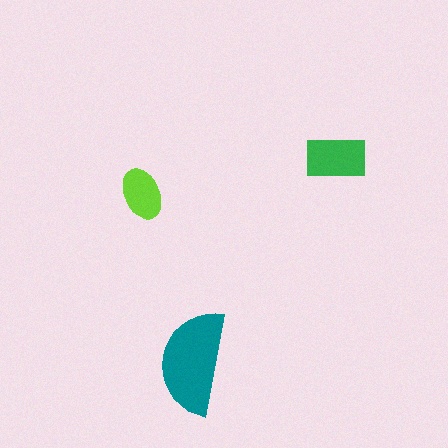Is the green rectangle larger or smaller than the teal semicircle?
Smaller.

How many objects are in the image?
There are 3 objects in the image.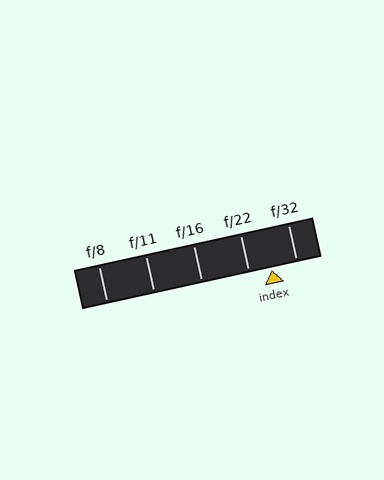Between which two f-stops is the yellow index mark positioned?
The index mark is between f/22 and f/32.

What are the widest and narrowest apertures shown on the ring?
The widest aperture shown is f/8 and the narrowest is f/32.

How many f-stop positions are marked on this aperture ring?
There are 5 f-stop positions marked.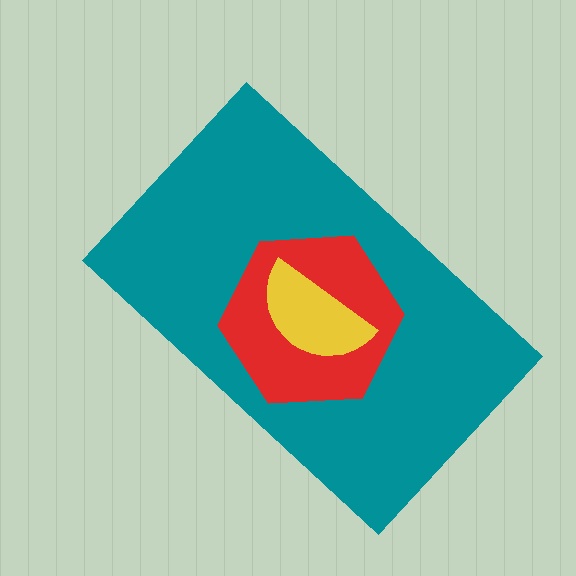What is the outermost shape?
The teal rectangle.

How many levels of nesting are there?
3.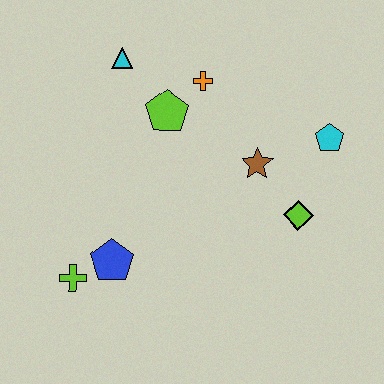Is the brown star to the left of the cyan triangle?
No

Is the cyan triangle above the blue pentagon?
Yes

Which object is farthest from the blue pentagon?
The cyan pentagon is farthest from the blue pentagon.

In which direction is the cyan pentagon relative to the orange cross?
The cyan pentagon is to the right of the orange cross.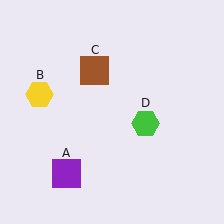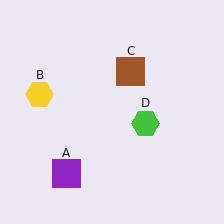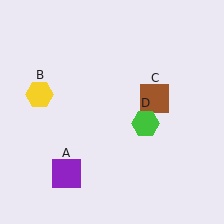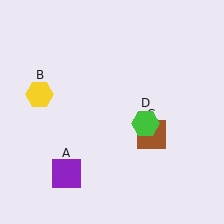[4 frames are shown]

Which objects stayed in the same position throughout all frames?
Purple square (object A) and yellow hexagon (object B) and green hexagon (object D) remained stationary.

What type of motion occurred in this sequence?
The brown square (object C) rotated clockwise around the center of the scene.